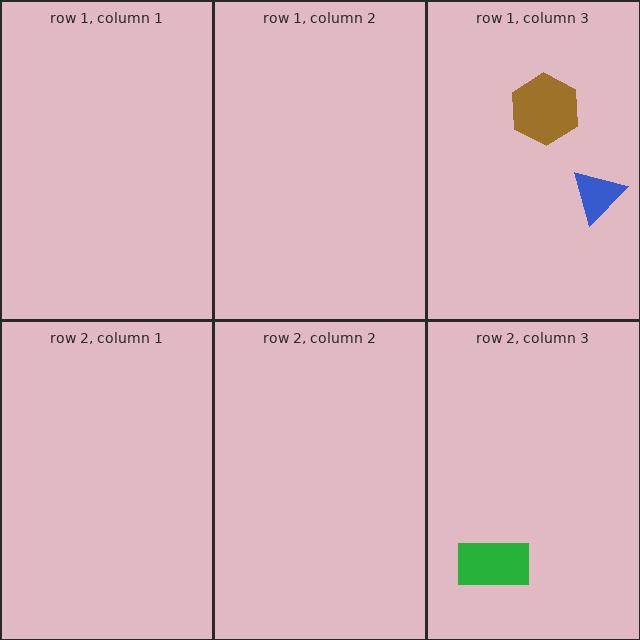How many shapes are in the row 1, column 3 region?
2.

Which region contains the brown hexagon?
The row 1, column 3 region.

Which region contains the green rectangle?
The row 2, column 3 region.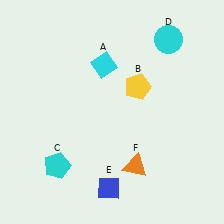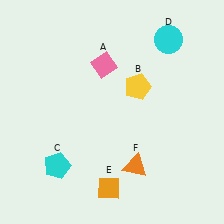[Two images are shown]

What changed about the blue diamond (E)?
In Image 1, E is blue. In Image 2, it changed to orange.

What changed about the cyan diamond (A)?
In Image 1, A is cyan. In Image 2, it changed to pink.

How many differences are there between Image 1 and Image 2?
There are 2 differences between the two images.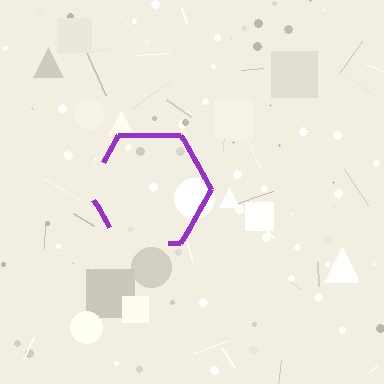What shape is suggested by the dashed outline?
The dashed outline suggests a hexagon.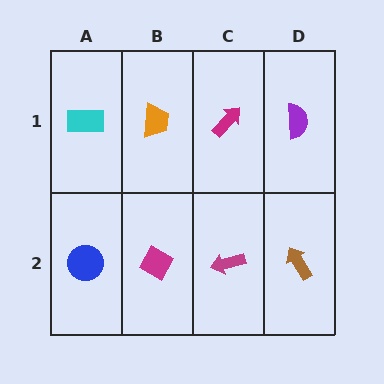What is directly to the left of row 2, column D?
A magenta arrow.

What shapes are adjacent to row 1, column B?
A magenta diamond (row 2, column B), a cyan rectangle (row 1, column A), a magenta arrow (row 1, column C).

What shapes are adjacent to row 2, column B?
An orange trapezoid (row 1, column B), a blue circle (row 2, column A), a magenta arrow (row 2, column C).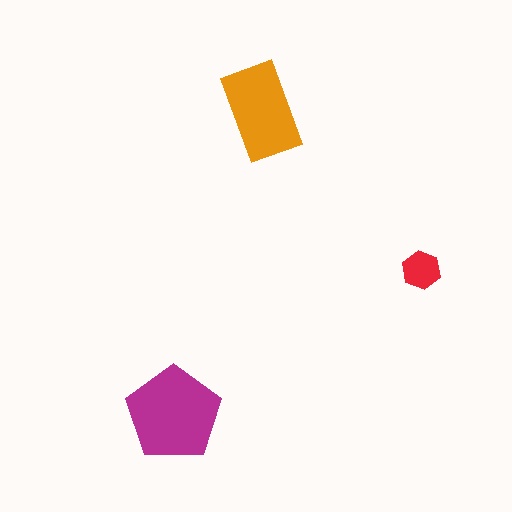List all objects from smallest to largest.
The red hexagon, the orange rectangle, the magenta pentagon.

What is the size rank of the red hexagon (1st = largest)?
3rd.